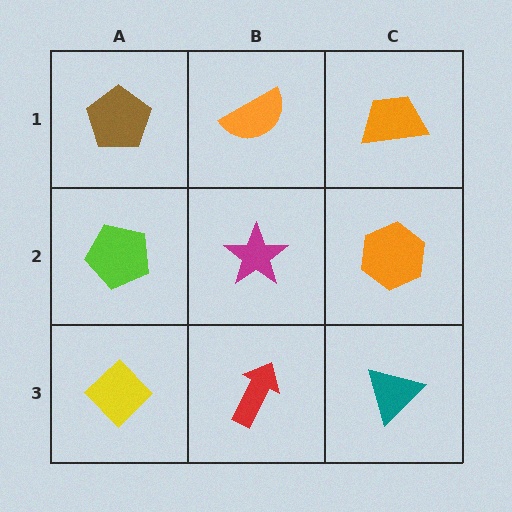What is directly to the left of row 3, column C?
A red arrow.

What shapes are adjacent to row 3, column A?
A lime pentagon (row 2, column A), a red arrow (row 3, column B).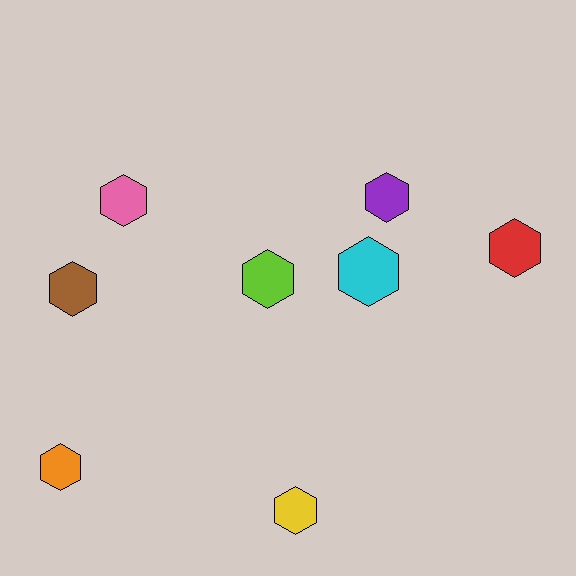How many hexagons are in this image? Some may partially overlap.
There are 8 hexagons.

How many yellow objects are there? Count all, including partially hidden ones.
There is 1 yellow object.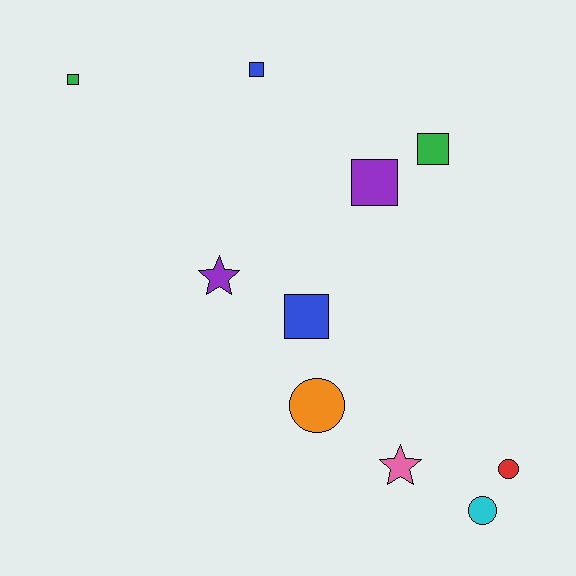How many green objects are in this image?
There are 2 green objects.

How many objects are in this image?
There are 10 objects.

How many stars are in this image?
There are 2 stars.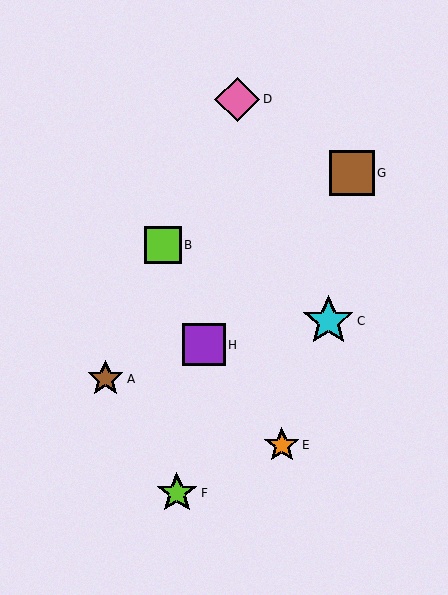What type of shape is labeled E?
Shape E is an orange star.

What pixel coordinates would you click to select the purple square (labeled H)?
Click at (204, 345) to select the purple square H.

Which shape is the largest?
The cyan star (labeled C) is the largest.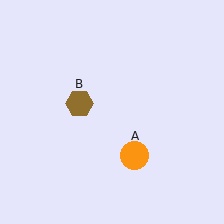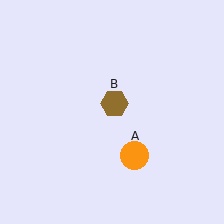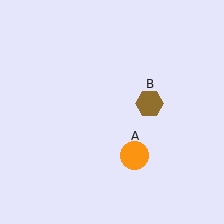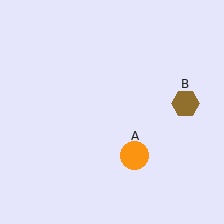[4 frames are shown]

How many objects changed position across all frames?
1 object changed position: brown hexagon (object B).